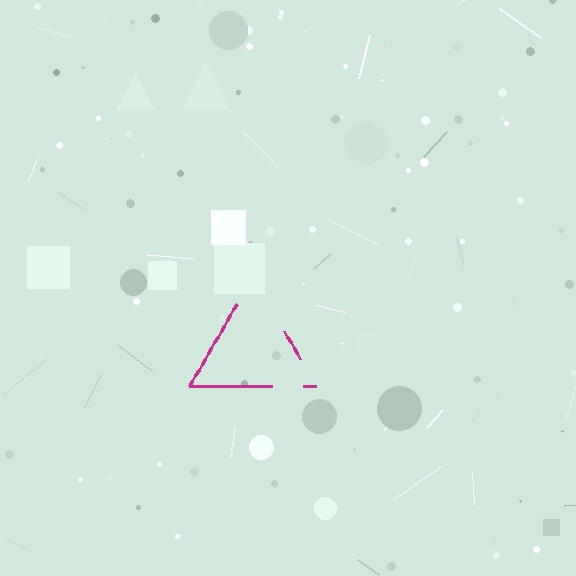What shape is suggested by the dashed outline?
The dashed outline suggests a triangle.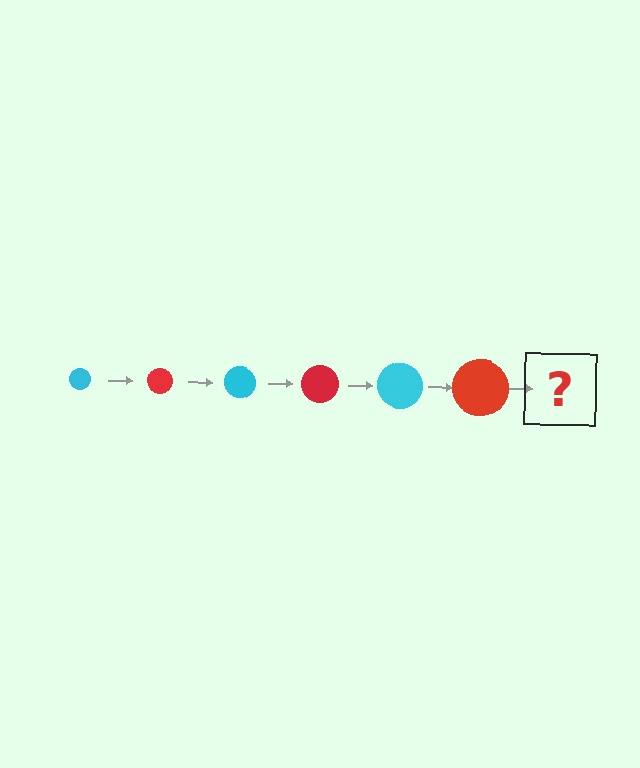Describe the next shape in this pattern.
It should be a cyan circle, larger than the previous one.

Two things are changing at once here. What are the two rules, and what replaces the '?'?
The two rules are that the circle grows larger each step and the color cycles through cyan and red. The '?' should be a cyan circle, larger than the previous one.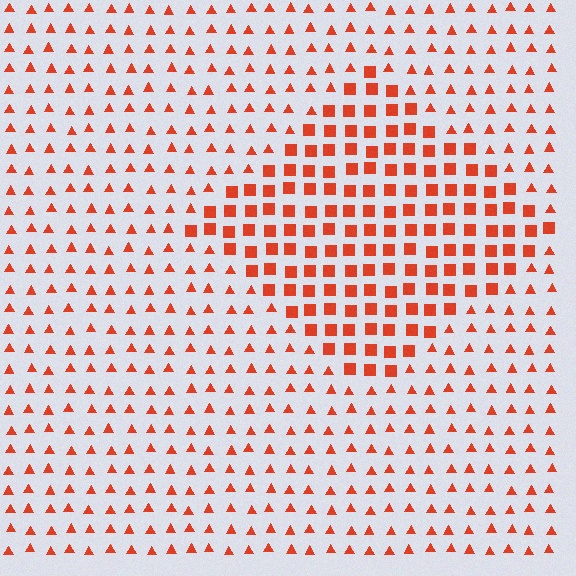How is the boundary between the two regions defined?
The boundary is defined by a change in element shape: squares inside vs. triangles outside. All elements share the same color and spacing.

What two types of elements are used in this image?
The image uses squares inside the diamond region and triangles outside it.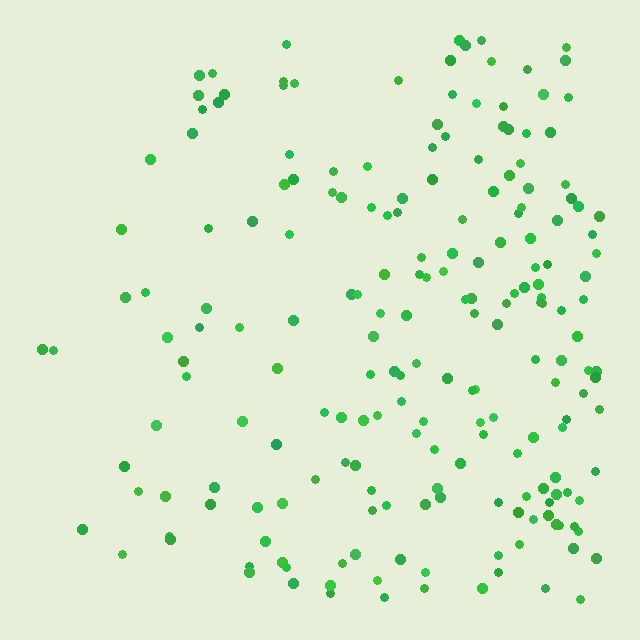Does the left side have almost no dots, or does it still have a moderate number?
Still a moderate number, just noticeably fewer than the right.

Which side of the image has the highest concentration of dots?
The right.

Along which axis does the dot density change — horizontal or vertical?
Horizontal.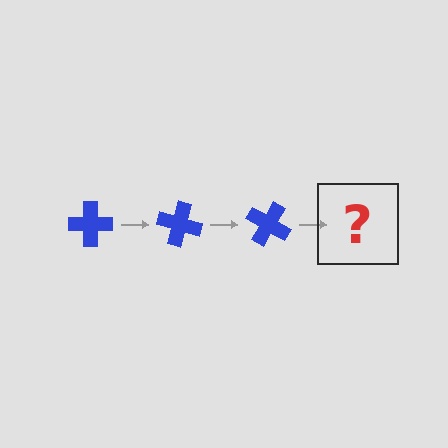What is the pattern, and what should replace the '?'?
The pattern is that the cross rotates 15 degrees each step. The '?' should be a blue cross rotated 45 degrees.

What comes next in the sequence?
The next element should be a blue cross rotated 45 degrees.